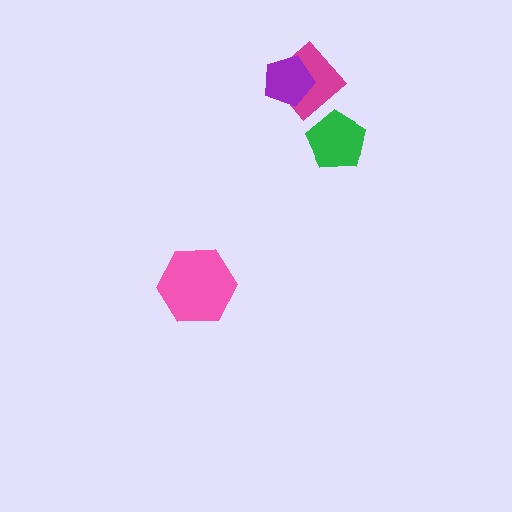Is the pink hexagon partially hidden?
No, no other shape covers it.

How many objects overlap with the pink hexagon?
0 objects overlap with the pink hexagon.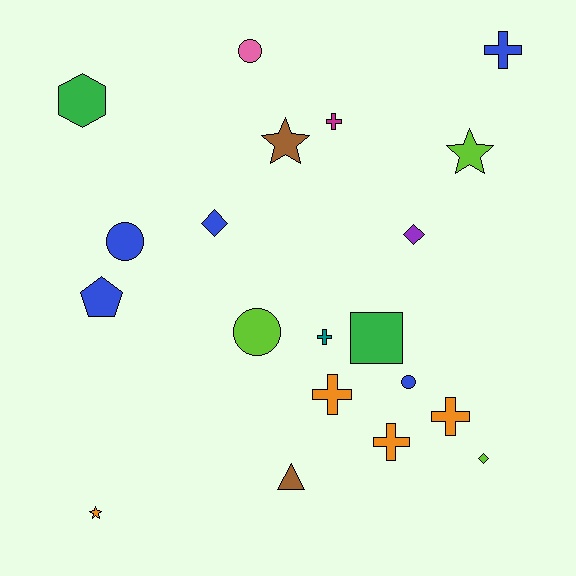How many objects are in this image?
There are 20 objects.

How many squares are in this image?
There is 1 square.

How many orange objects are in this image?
There are 4 orange objects.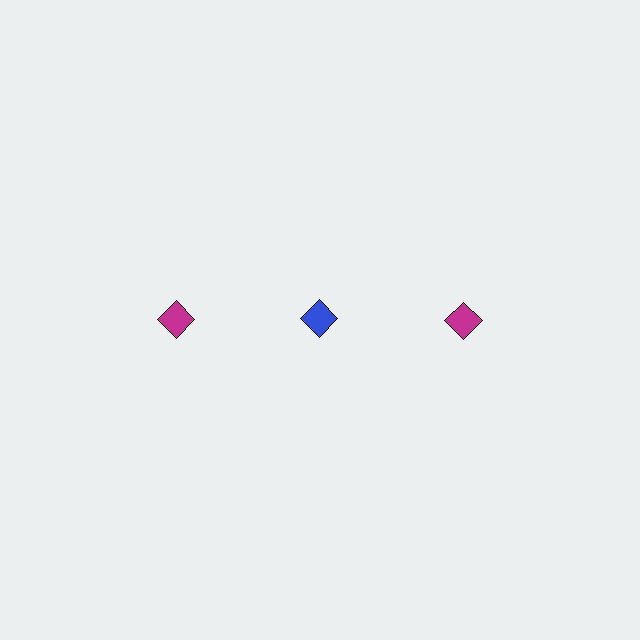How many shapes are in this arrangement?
There are 3 shapes arranged in a grid pattern.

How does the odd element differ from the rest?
It has a different color: blue instead of magenta.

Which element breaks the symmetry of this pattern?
The blue diamond in the top row, second from left column breaks the symmetry. All other shapes are magenta diamonds.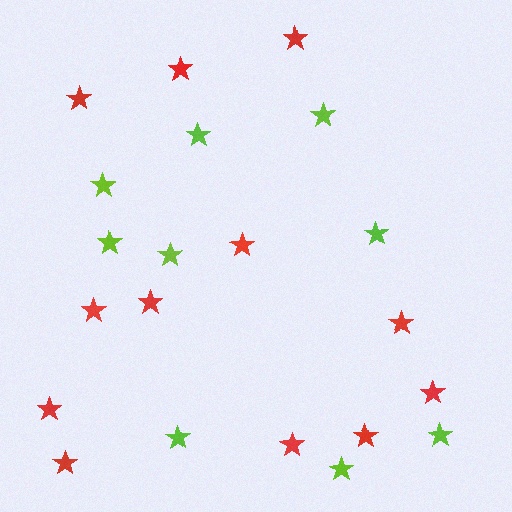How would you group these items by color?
There are 2 groups: one group of red stars (12) and one group of lime stars (9).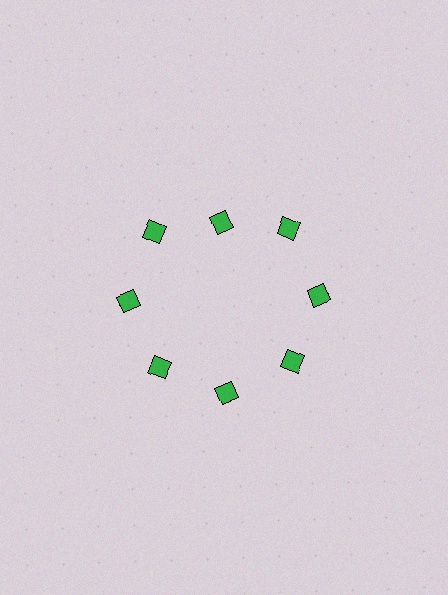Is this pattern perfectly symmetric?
No. The 8 green diamonds are arranged in a ring, but one element near the 12 o'clock position is pulled inward toward the center, breaking the 8-fold rotational symmetry.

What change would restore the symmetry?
The symmetry would be restored by moving it outward, back onto the ring so that all 8 diamonds sit at equal angles and equal distance from the center.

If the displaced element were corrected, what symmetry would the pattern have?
It would have 8-fold rotational symmetry — the pattern would map onto itself every 45 degrees.